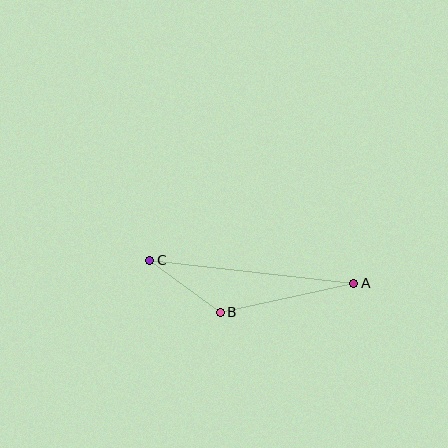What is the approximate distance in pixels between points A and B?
The distance between A and B is approximately 137 pixels.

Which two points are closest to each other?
Points B and C are closest to each other.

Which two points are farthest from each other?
Points A and C are farthest from each other.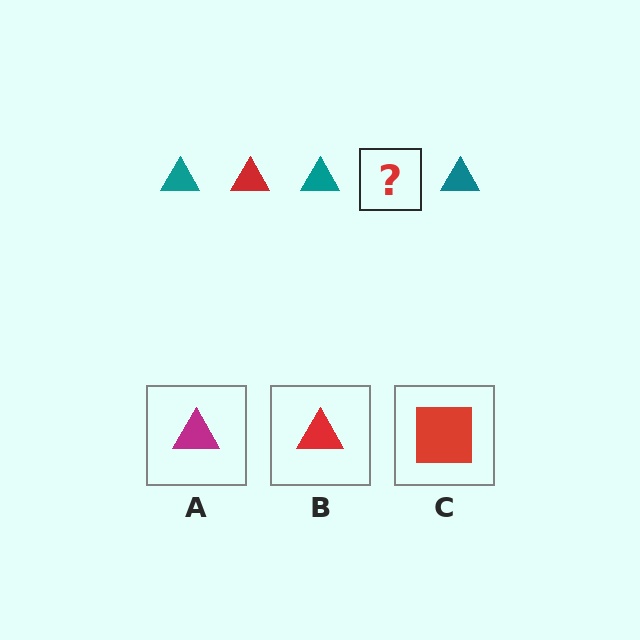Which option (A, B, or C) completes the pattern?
B.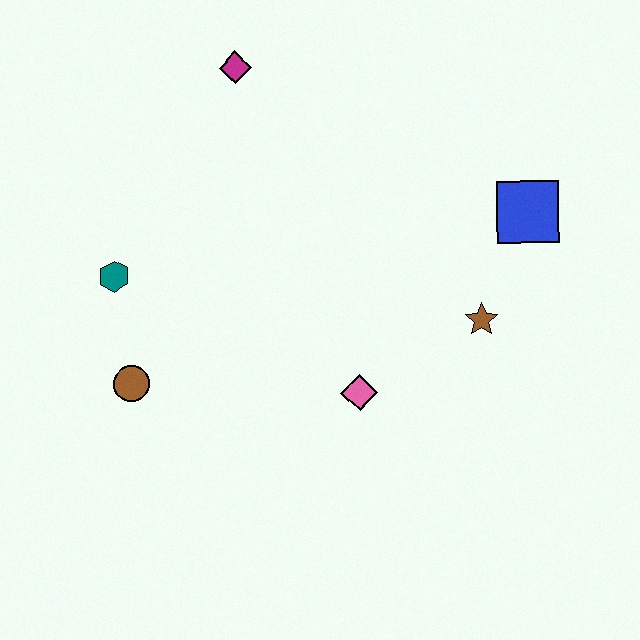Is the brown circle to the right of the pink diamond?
No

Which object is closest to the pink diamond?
The brown star is closest to the pink diamond.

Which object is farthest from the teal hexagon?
The blue square is farthest from the teal hexagon.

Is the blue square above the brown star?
Yes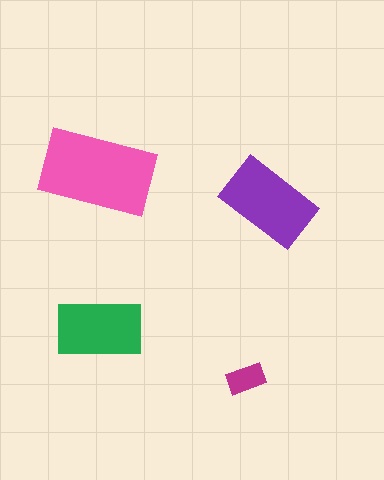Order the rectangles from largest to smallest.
the pink one, the purple one, the green one, the magenta one.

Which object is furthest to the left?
The pink rectangle is leftmost.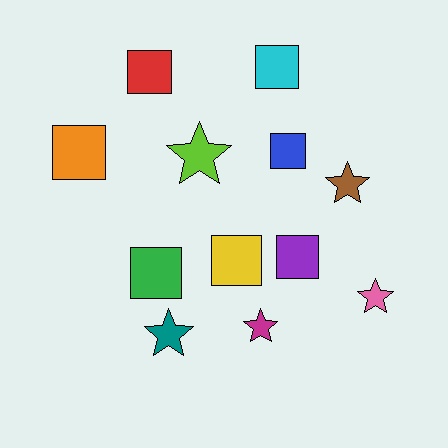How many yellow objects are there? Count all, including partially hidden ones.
There is 1 yellow object.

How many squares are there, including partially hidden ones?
There are 7 squares.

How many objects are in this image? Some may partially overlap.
There are 12 objects.